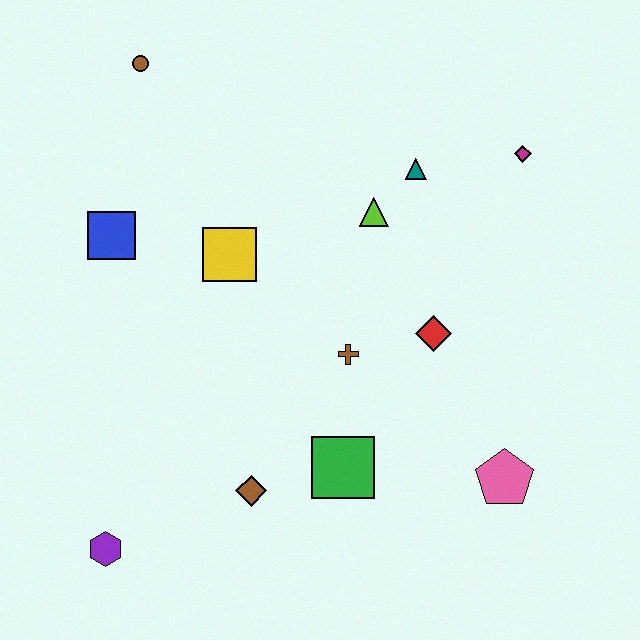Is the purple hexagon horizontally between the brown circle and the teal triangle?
No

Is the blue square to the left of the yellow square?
Yes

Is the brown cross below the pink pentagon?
No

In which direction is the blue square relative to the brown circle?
The blue square is below the brown circle.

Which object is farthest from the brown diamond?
The brown circle is farthest from the brown diamond.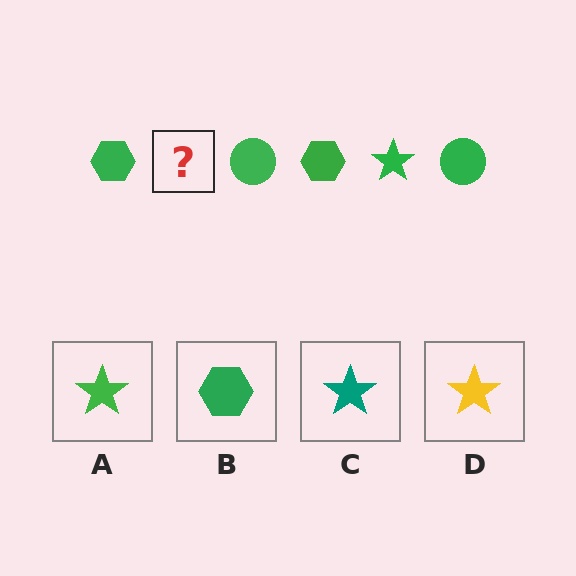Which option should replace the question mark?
Option A.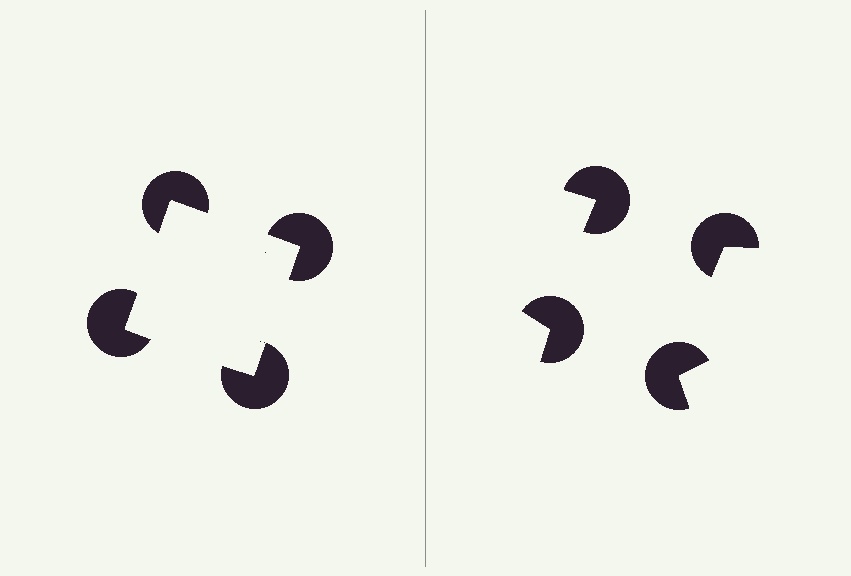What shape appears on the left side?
An illusory square.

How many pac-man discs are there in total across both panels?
8 — 4 on each side.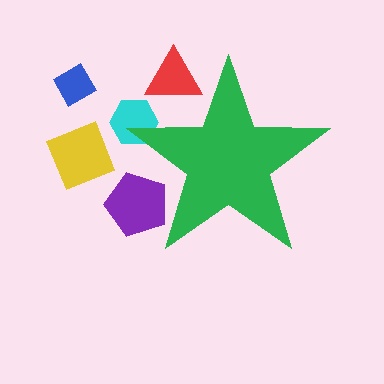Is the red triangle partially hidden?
Yes, the red triangle is partially hidden behind the green star.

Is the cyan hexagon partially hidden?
Yes, the cyan hexagon is partially hidden behind the green star.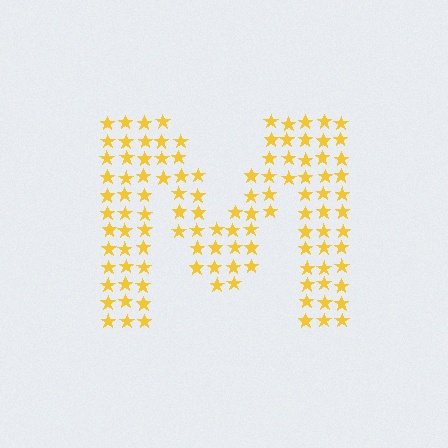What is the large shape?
The large shape is the letter M.